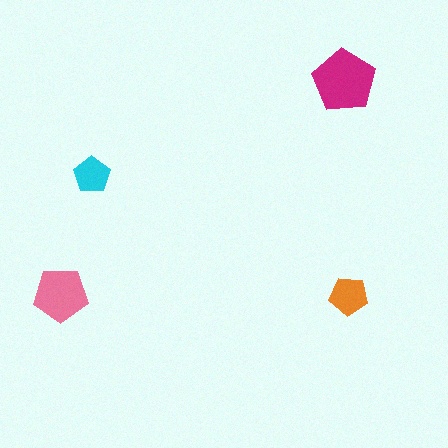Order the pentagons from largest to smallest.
the magenta one, the pink one, the orange one, the cyan one.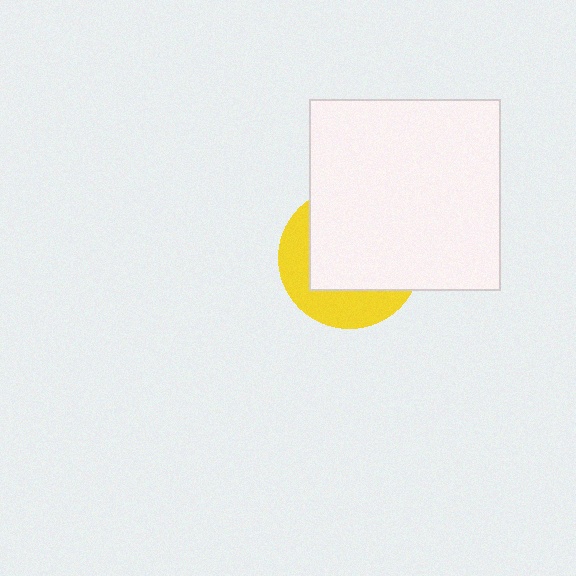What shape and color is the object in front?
The object in front is a white square.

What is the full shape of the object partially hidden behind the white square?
The partially hidden object is a yellow circle.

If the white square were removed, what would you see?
You would see the complete yellow circle.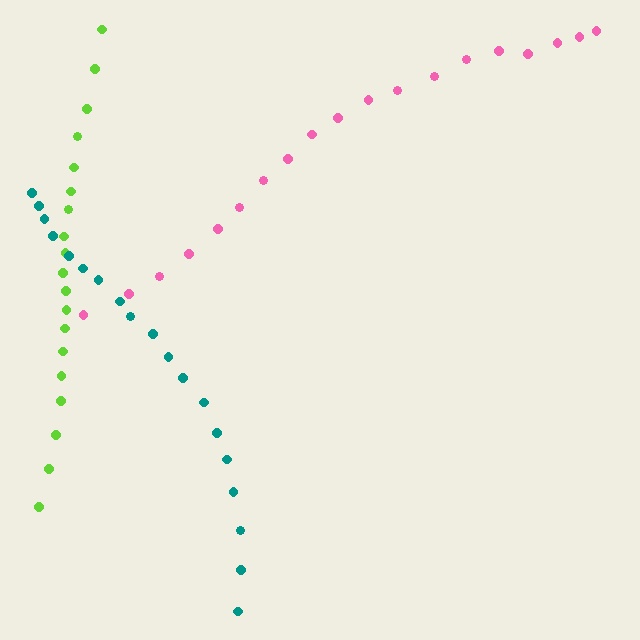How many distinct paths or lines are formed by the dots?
There are 3 distinct paths.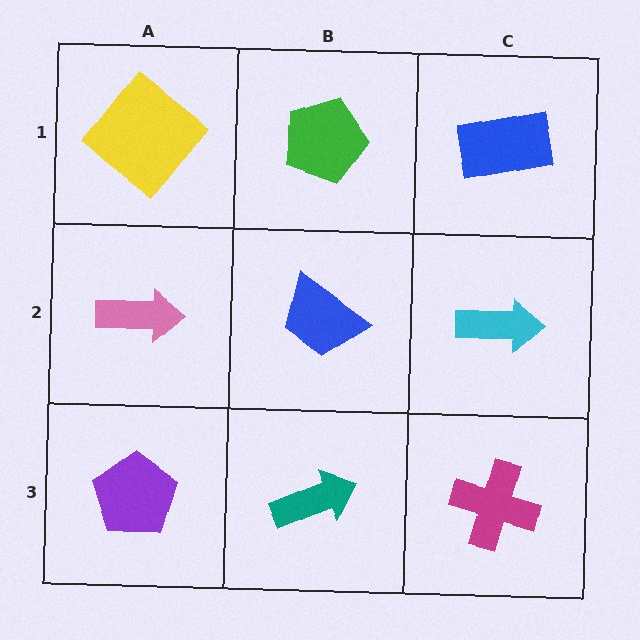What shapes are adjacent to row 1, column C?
A cyan arrow (row 2, column C), a green pentagon (row 1, column B).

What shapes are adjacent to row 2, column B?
A green pentagon (row 1, column B), a teal arrow (row 3, column B), a pink arrow (row 2, column A), a cyan arrow (row 2, column C).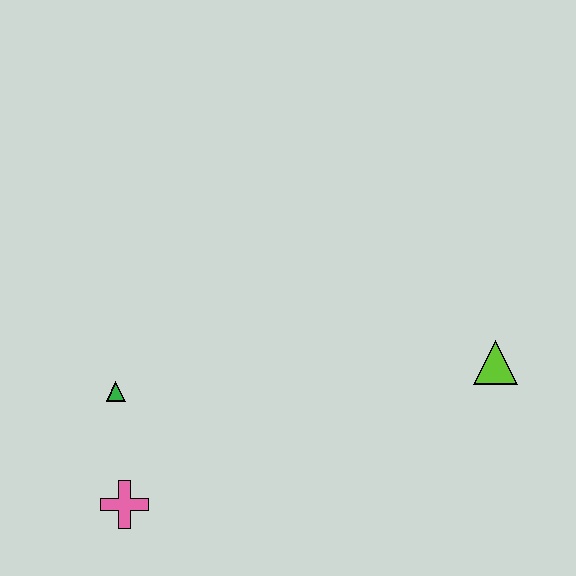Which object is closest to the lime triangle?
The green triangle is closest to the lime triangle.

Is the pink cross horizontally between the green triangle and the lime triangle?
Yes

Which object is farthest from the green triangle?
The lime triangle is farthest from the green triangle.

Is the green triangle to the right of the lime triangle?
No